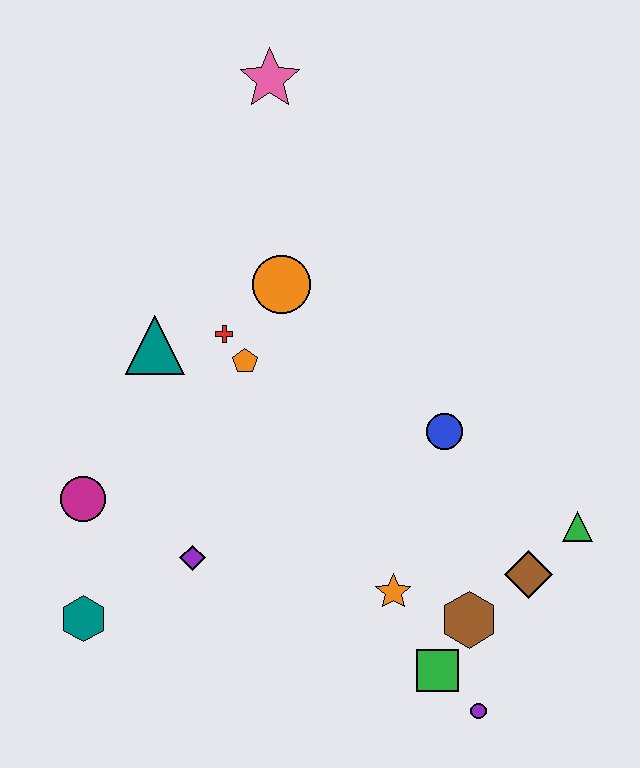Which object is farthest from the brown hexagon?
The pink star is farthest from the brown hexagon.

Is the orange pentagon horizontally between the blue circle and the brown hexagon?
No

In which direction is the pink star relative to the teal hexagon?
The pink star is above the teal hexagon.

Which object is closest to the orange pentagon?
The red cross is closest to the orange pentagon.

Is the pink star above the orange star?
Yes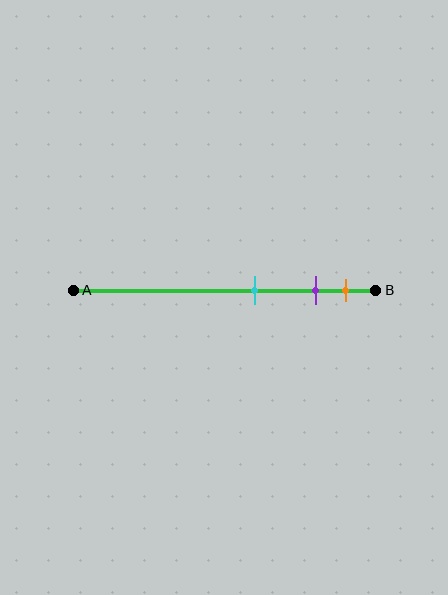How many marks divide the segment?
There are 3 marks dividing the segment.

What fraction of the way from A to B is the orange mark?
The orange mark is approximately 90% (0.9) of the way from A to B.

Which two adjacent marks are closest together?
The purple and orange marks are the closest adjacent pair.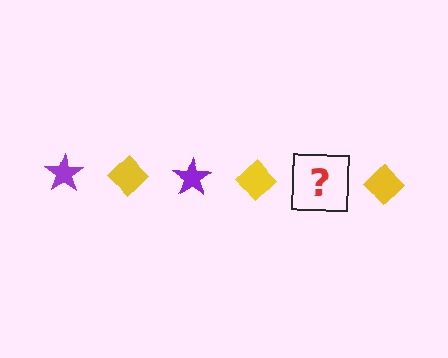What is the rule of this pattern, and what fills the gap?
The rule is that the pattern alternates between purple star and yellow diamond. The gap should be filled with a purple star.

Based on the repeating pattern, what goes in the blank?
The blank should be a purple star.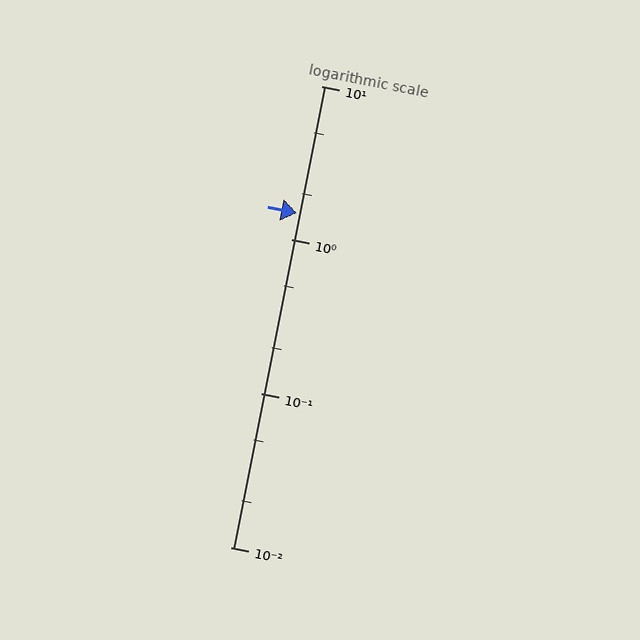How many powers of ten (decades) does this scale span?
The scale spans 3 decades, from 0.01 to 10.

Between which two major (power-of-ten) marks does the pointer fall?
The pointer is between 1 and 10.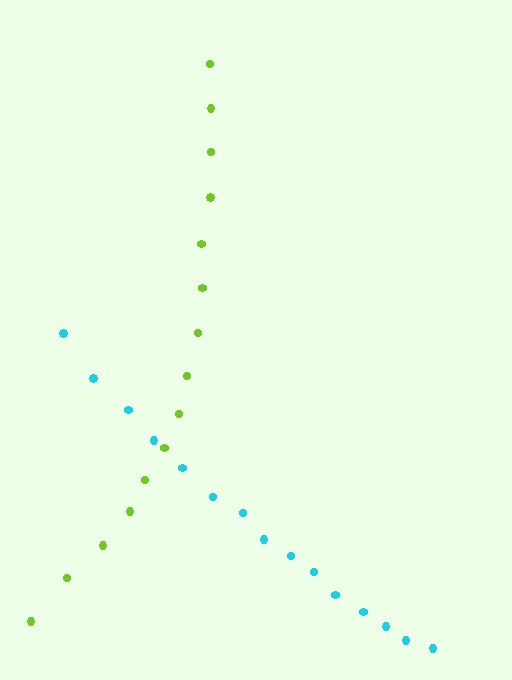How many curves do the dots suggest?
There are 2 distinct paths.